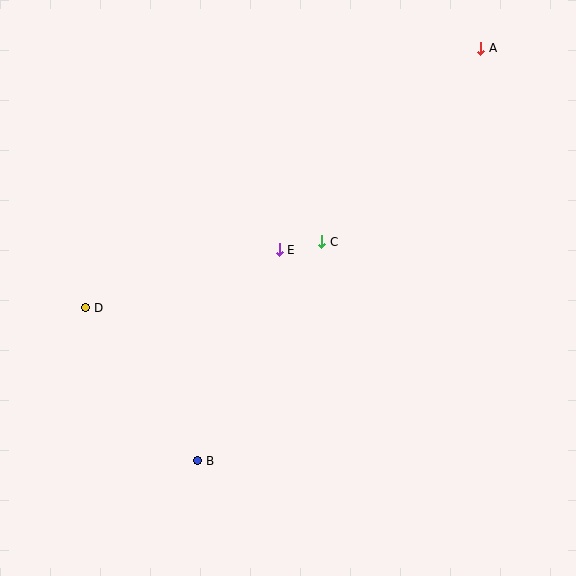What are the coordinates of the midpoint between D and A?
The midpoint between D and A is at (283, 178).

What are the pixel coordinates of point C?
Point C is at (322, 242).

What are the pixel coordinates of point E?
Point E is at (279, 250).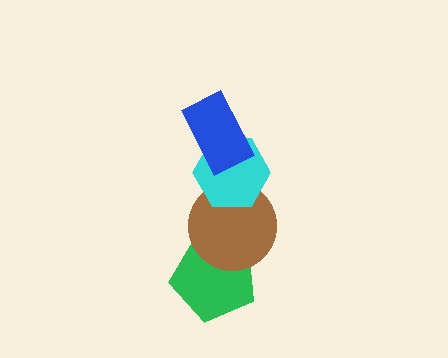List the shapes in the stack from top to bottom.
From top to bottom: the blue rectangle, the cyan hexagon, the brown circle, the green pentagon.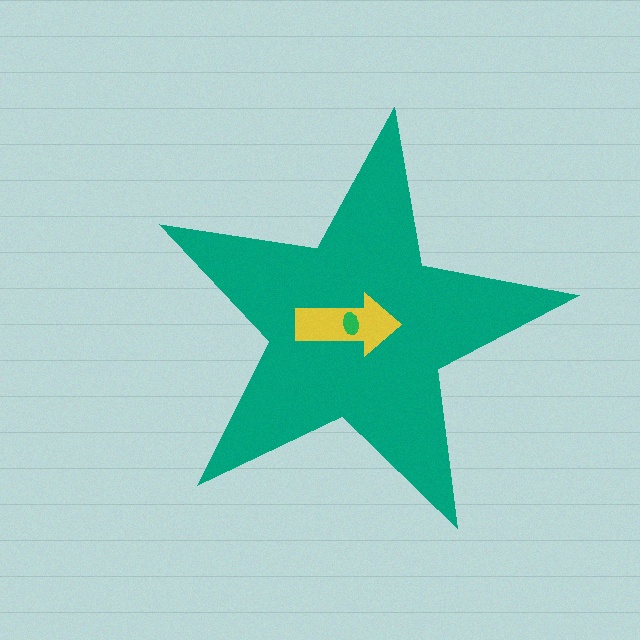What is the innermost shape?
The green ellipse.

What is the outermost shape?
The teal star.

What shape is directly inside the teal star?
The yellow arrow.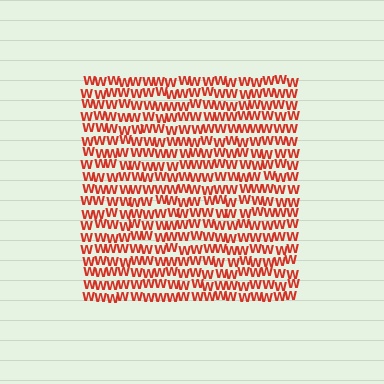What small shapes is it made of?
It is made of small letter W's.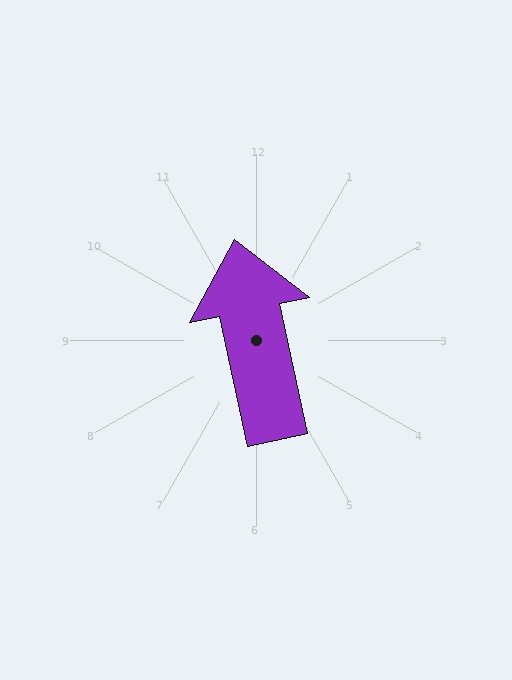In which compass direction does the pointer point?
North.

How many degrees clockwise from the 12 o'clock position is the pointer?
Approximately 348 degrees.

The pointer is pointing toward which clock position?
Roughly 12 o'clock.